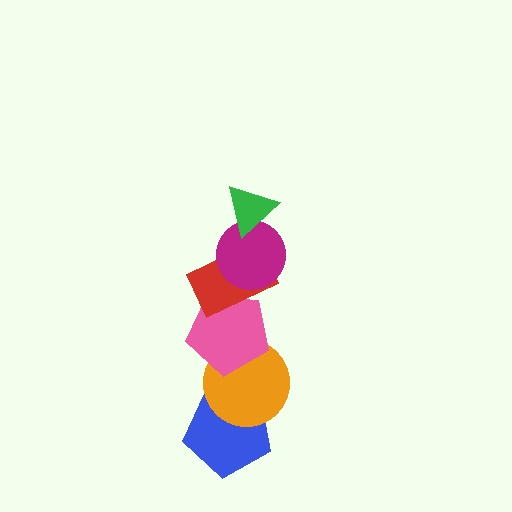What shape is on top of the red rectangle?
The magenta circle is on top of the red rectangle.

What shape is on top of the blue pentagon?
The orange circle is on top of the blue pentagon.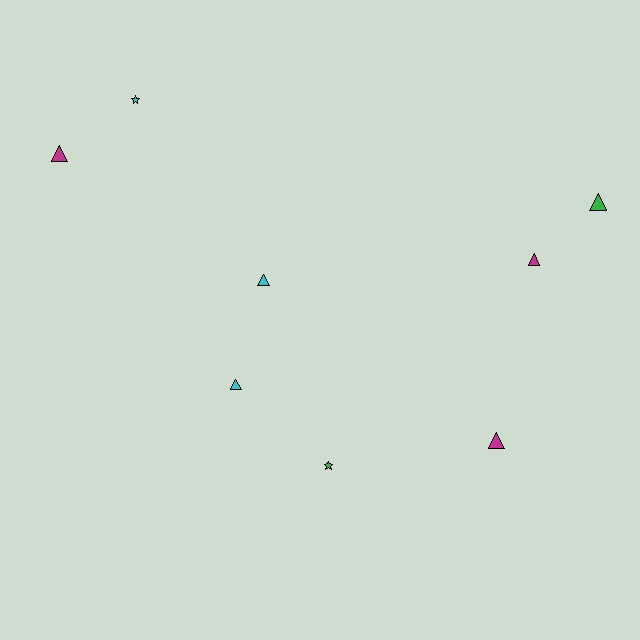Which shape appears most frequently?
Triangle, with 6 objects.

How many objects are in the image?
There are 8 objects.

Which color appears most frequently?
Magenta, with 3 objects.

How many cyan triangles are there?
There are 2 cyan triangles.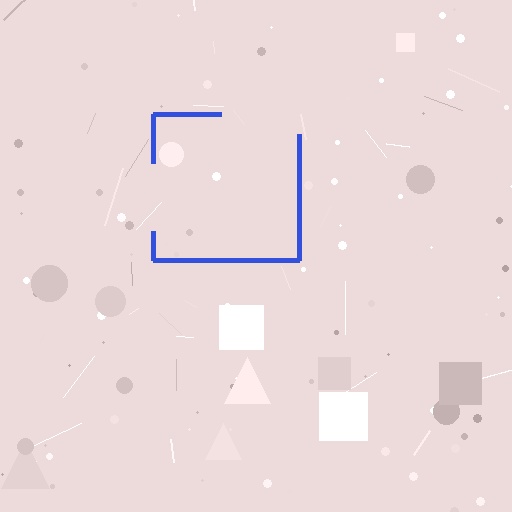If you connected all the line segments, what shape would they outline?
They would outline a square.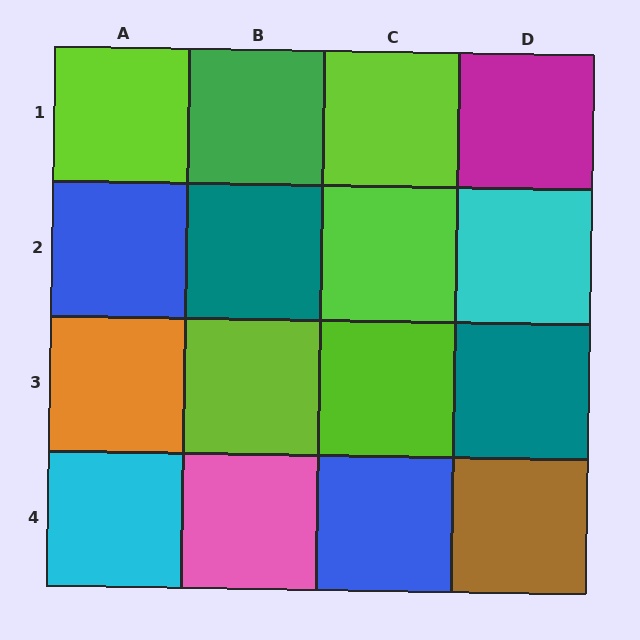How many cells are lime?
5 cells are lime.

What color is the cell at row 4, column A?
Cyan.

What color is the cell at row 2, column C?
Lime.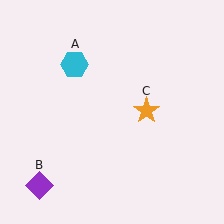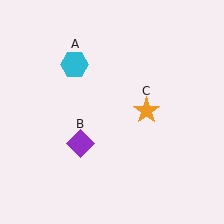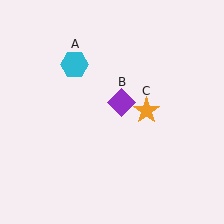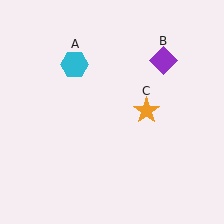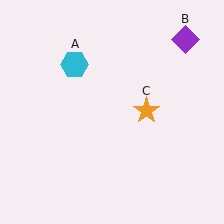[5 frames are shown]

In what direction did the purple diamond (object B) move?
The purple diamond (object B) moved up and to the right.